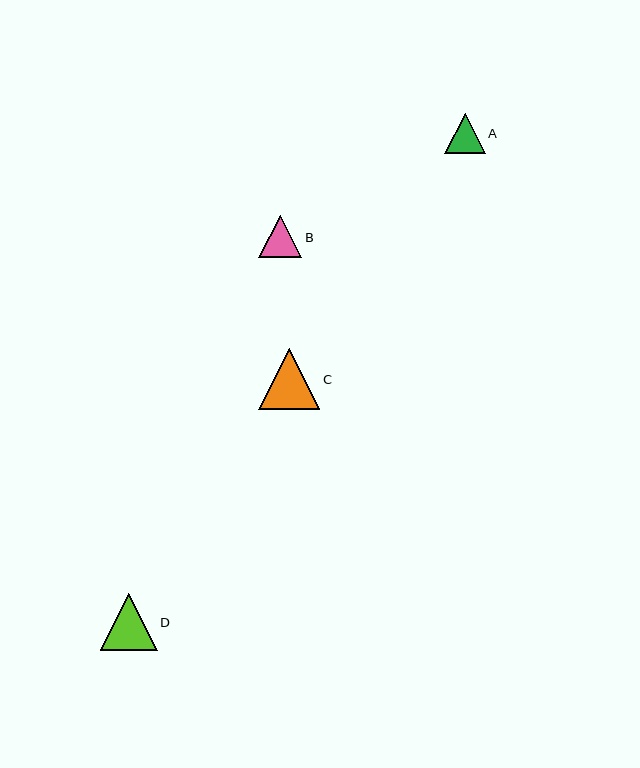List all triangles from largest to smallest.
From largest to smallest: C, D, B, A.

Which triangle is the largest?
Triangle C is the largest with a size of approximately 61 pixels.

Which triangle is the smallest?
Triangle A is the smallest with a size of approximately 40 pixels.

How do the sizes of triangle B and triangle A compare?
Triangle B and triangle A are approximately the same size.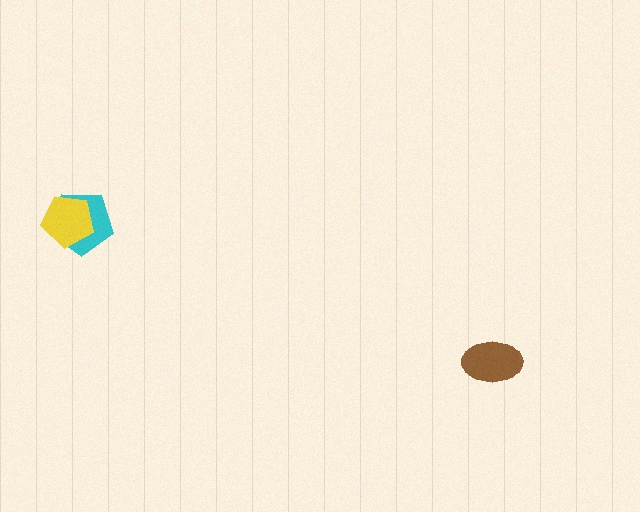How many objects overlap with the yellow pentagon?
1 object overlaps with the yellow pentagon.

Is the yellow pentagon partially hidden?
No, no other shape covers it.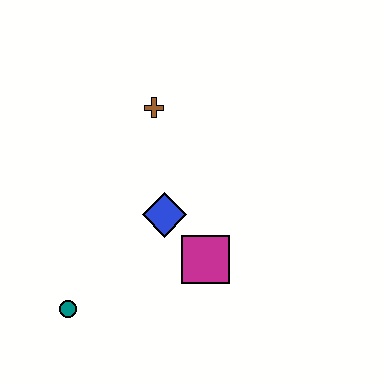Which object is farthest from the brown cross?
The teal circle is farthest from the brown cross.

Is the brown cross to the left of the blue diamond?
Yes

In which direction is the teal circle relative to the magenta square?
The teal circle is to the left of the magenta square.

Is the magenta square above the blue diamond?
No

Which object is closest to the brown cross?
The blue diamond is closest to the brown cross.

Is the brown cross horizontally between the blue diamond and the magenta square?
No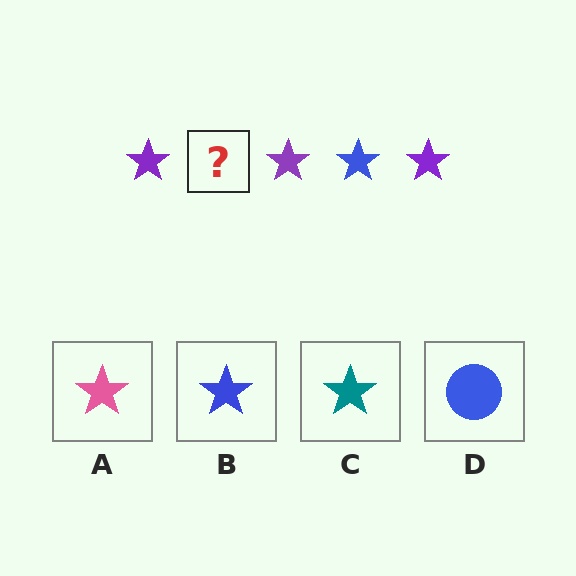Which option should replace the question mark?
Option B.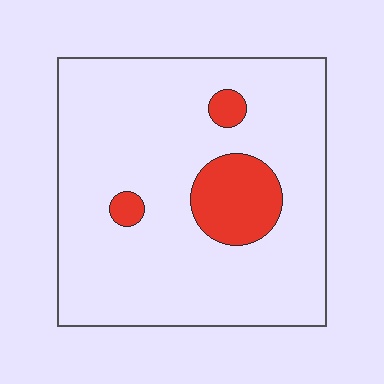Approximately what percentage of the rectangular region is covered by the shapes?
Approximately 10%.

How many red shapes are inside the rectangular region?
3.